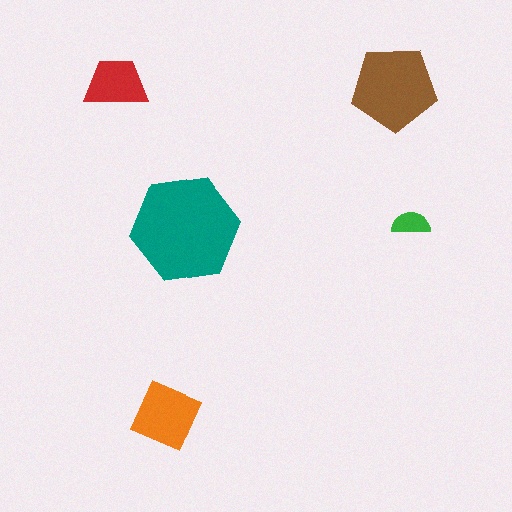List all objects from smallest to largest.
The green semicircle, the red trapezoid, the orange square, the brown pentagon, the teal hexagon.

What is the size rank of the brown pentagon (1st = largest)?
2nd.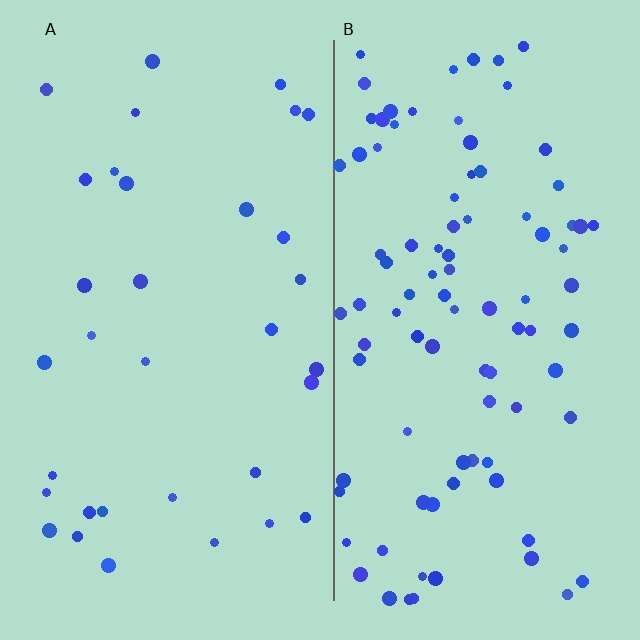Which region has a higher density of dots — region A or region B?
B (the right).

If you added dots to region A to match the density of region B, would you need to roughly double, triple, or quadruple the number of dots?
Approximately triple.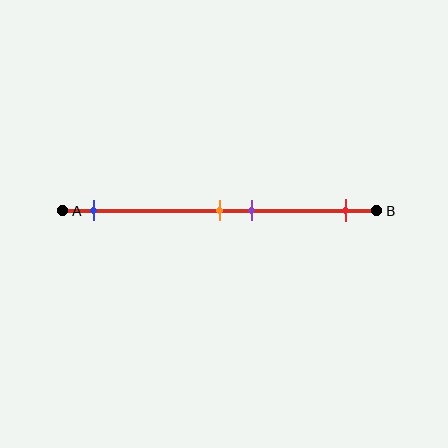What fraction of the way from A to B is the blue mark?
The blue mark is approximately 10% (0.1) of the way from A to B.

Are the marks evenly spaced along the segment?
No, the marks are not evenly spaced.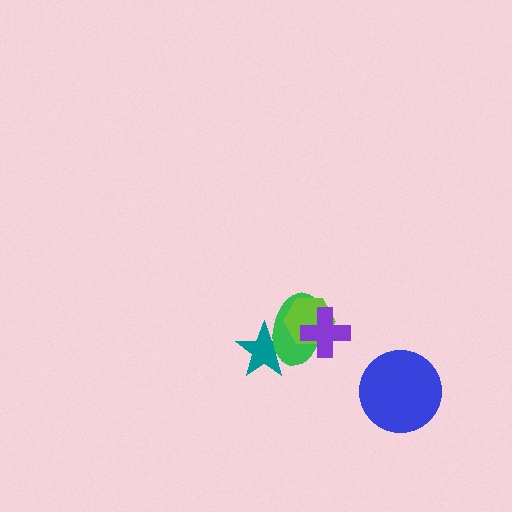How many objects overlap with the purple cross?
2 objects overlap with the purple cross.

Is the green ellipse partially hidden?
Yes, it is partially covered by another shape.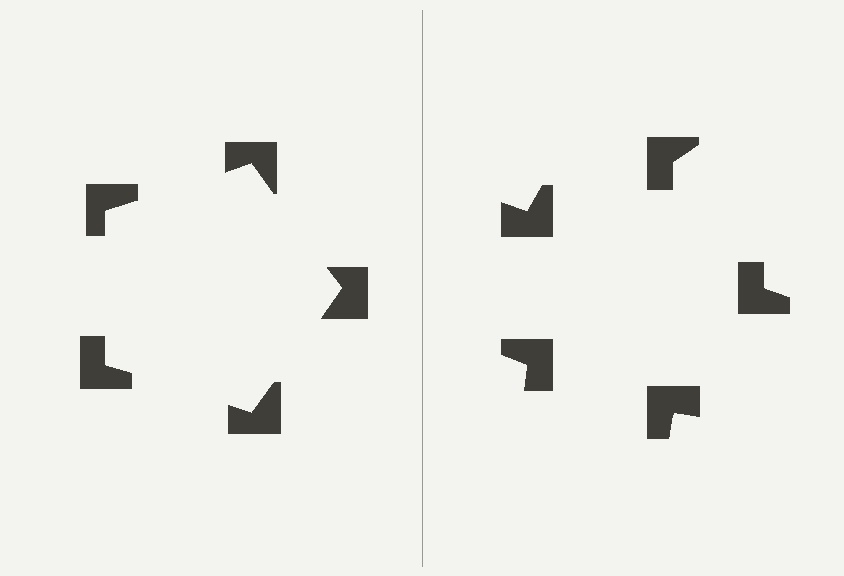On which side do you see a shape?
An illusory pentagon appears on the left side. On the right side the wedge cuts are rotated, so no coherent shape forms.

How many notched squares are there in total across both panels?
10 — 5 on each side.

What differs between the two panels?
The notched squares are positioned identically on both sides; only the wedge orientations differ. On the left they align to a pentagon; on the right they are misaligned.